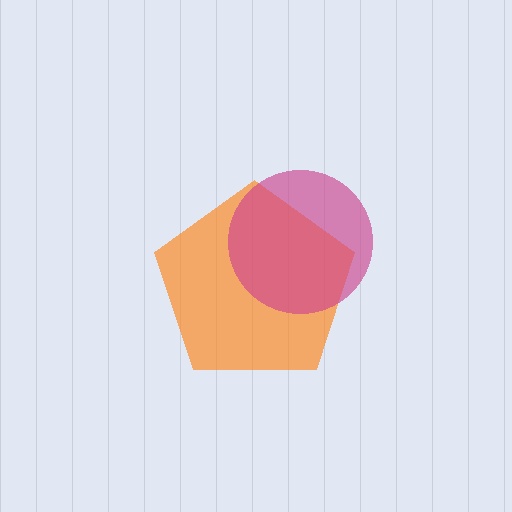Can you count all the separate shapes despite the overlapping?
Yes, there are 2 separate shapes.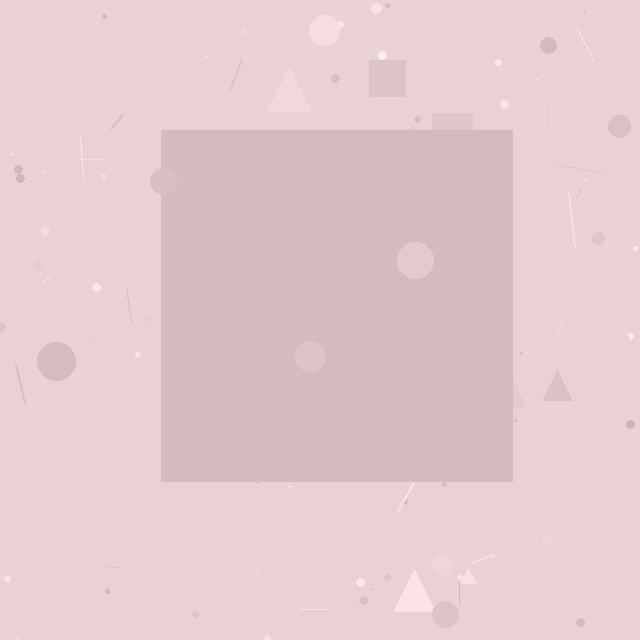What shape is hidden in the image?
A square is hidden in the image.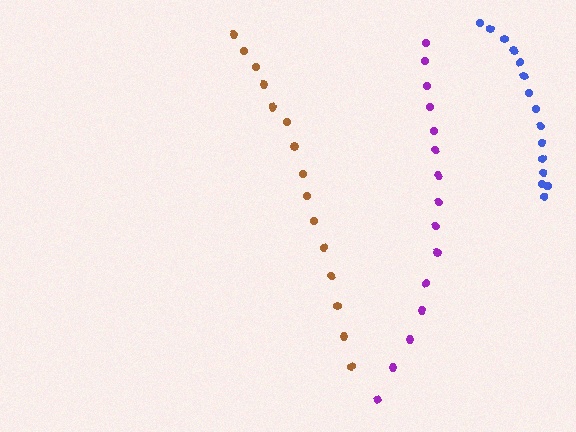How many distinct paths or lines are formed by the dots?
There are 3 distinct paths.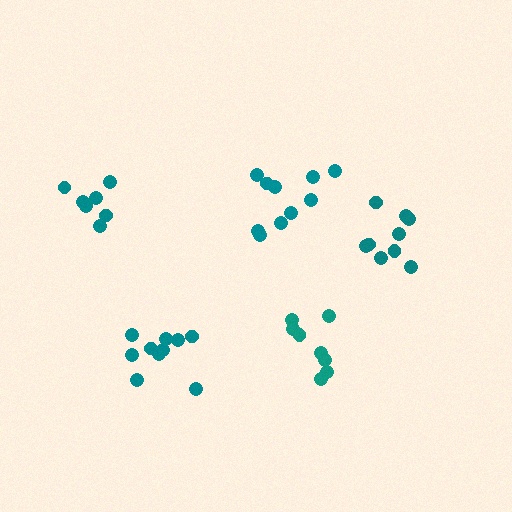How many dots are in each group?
Group 1: 9 dots, Group 2: 7 dots, Group 3: 10 dots, Group 4: 10 dots, Group 5: 8 dots (44 total).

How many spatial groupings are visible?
There are 5 spatial groupings.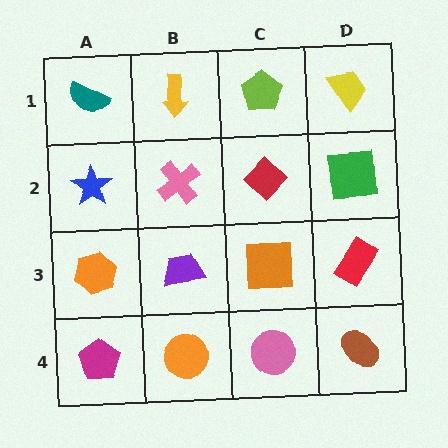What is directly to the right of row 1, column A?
A yellow arrow.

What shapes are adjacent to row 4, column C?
An orange square (row 3, column C), an orange circle (row 4, column B), a brown ellipse (row 4, column D).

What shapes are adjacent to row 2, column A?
A teal semicircle (row 1, column A), an orange hexagon (row 3, column A), a pink cross (row 2, column B).